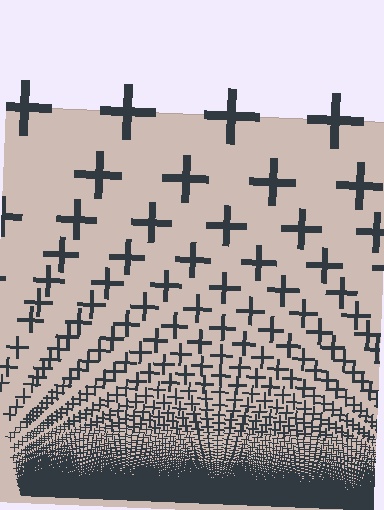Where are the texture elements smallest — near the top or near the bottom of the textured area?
Near the bottom.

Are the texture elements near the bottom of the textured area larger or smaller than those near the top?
Smaller. The gradient is inverted — elements near the bottom are smaller and denser.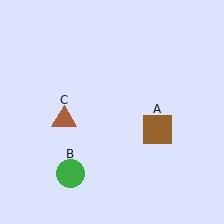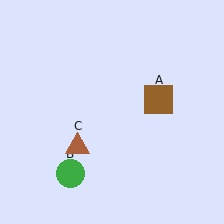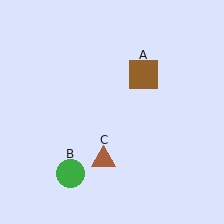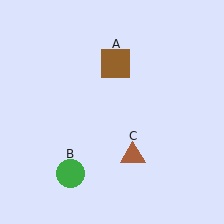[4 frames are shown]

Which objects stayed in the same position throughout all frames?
Green circle (object B) remained stationary.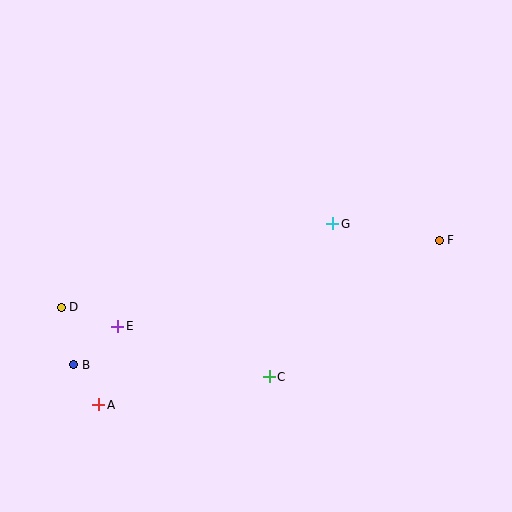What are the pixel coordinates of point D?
Point D is at (61, 307).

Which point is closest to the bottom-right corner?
Point C is closest to the bottom-right corner.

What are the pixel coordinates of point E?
Point E is at (118, 326).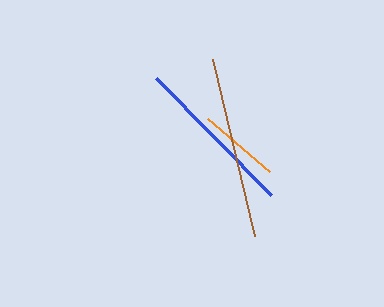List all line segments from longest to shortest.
From longest to shortest: brown, blue, orange.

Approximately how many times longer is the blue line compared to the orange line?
The blue line is approximately 2.0 times the length of the orange line.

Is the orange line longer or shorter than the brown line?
The brown line is longer than the orange line.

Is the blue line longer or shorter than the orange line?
The blue line is longer than the orange line.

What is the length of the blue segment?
The blue segment is approximately 164 pixels long.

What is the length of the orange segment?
The orange segment is approximately 81 pixels long.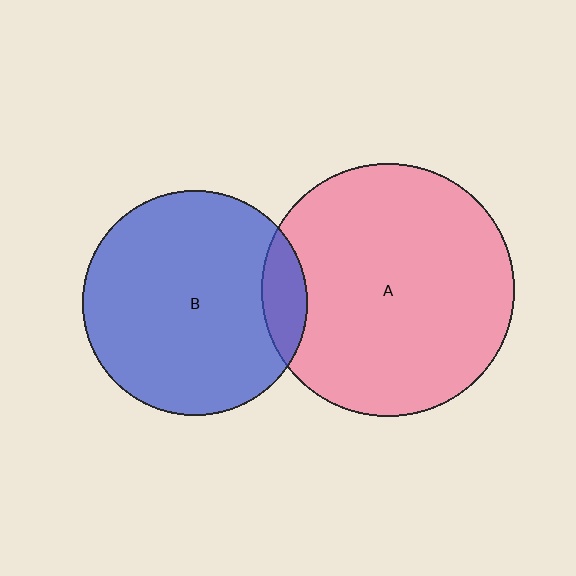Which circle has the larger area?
Circle A (pink).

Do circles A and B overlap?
Yes.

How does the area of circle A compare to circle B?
Approximately 1.3 times.